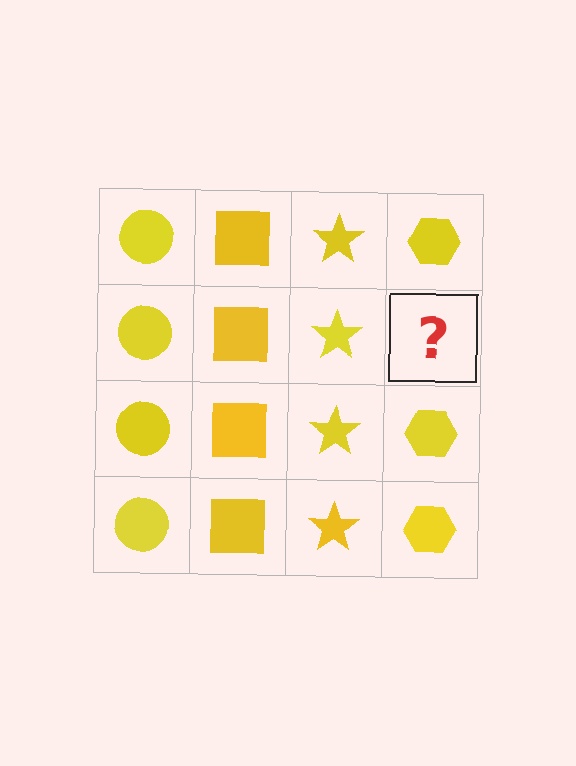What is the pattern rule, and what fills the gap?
The rule is that each column has a consistent shape. The gap should be filled with a yellow hexagon.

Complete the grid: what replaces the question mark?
The question mark should be replaced with a yellow hexagon.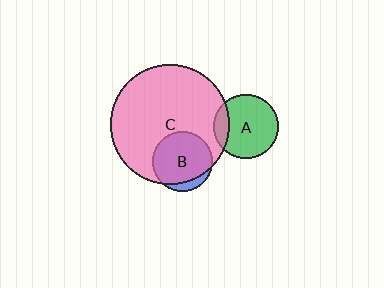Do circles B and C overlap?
Yes.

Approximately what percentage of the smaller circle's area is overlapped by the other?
Approximately 90%.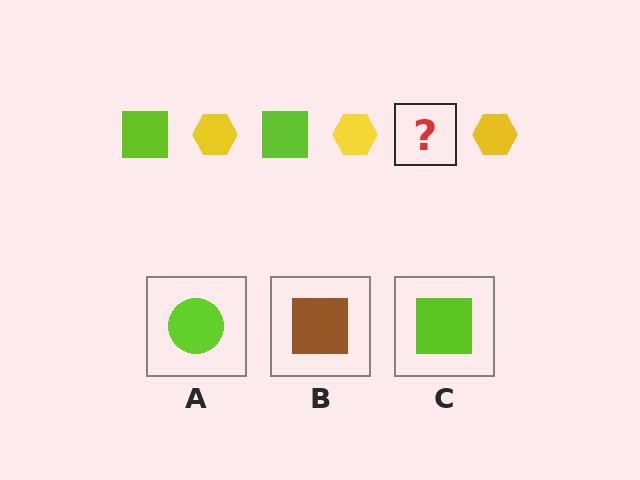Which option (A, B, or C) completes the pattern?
C.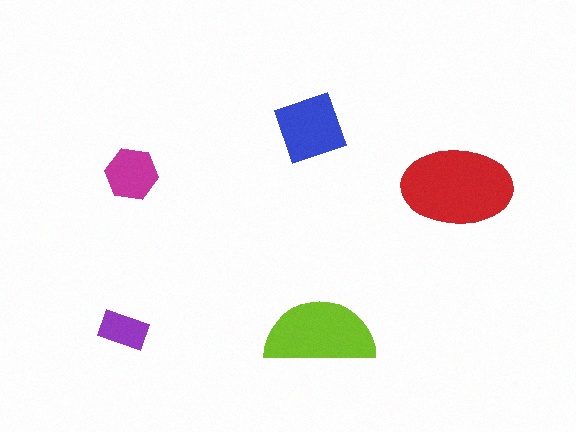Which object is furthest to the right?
The red ellipse is rightmost.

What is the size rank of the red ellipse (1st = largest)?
1st.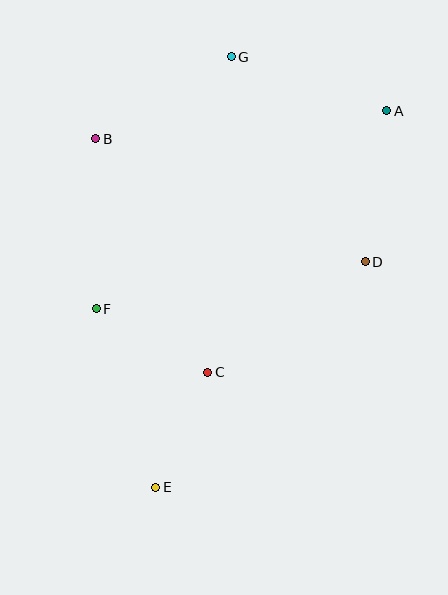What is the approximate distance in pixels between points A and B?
The distance between A and B is approximately 292 pixels.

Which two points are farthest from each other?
Points A and E are farthest from each other.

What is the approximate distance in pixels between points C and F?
The distance between C and F is approximately 128 pixels.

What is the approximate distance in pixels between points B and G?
The distance between B and G is approximately 158 pixels.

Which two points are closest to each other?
Points C and E are closest to each other.